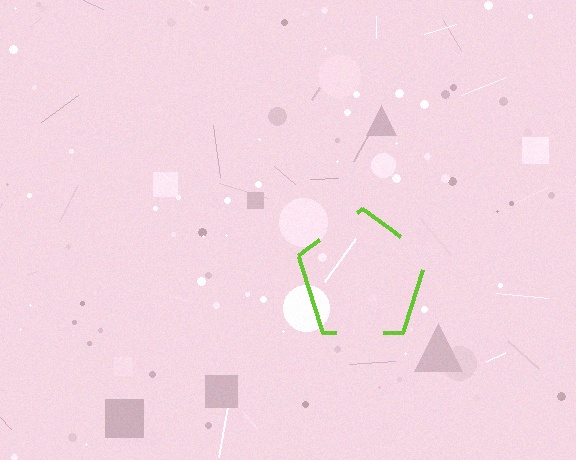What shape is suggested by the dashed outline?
The dashed outline suggests a pentagon.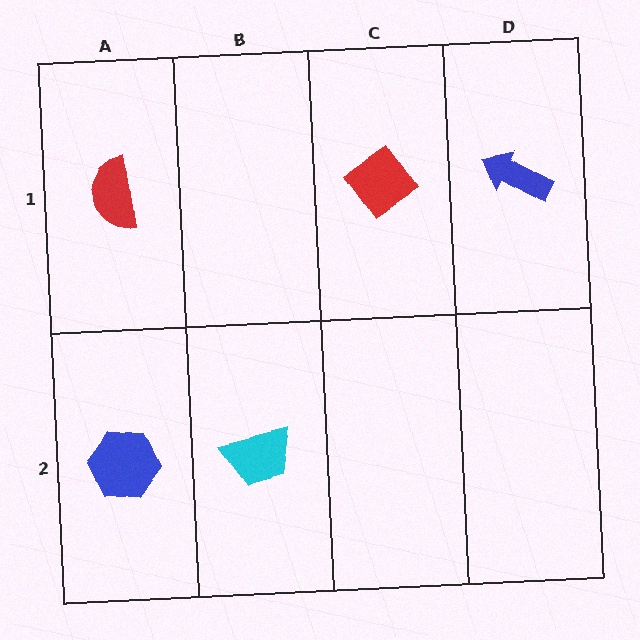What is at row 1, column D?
A blue arrow.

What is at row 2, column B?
A cyan trapezoid.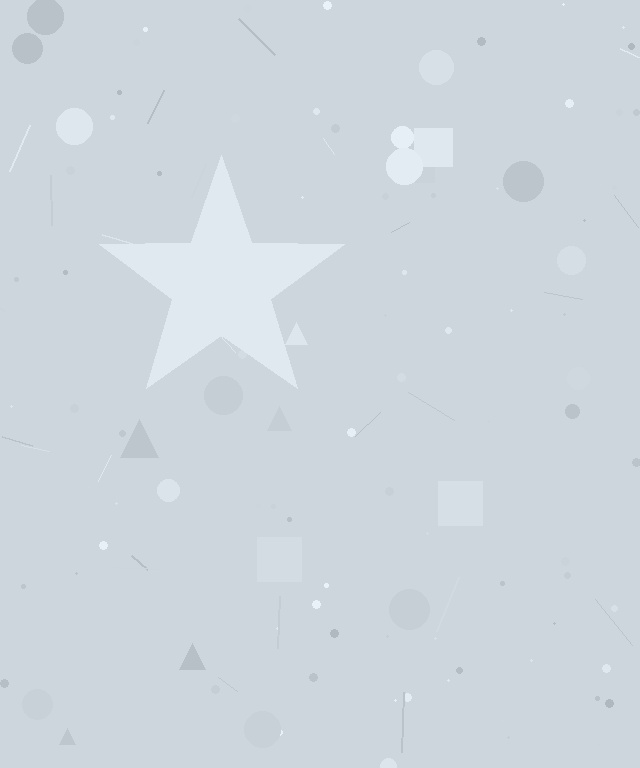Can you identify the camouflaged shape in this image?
The camouflaged shape is a star.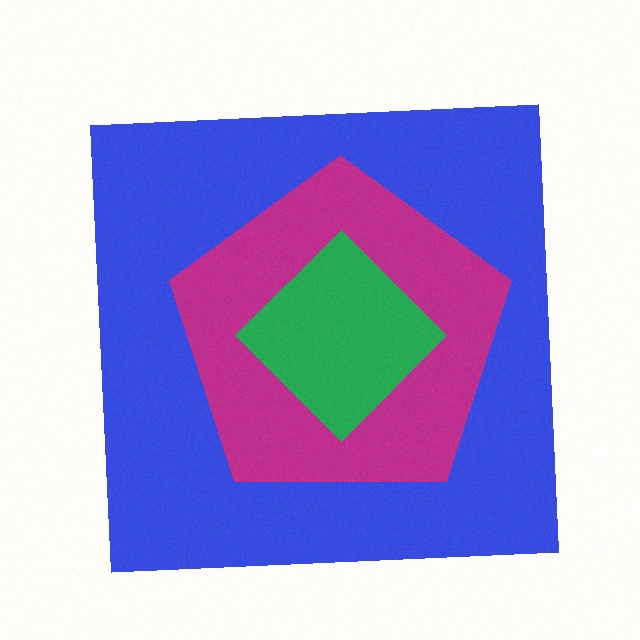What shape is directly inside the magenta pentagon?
The green diamond.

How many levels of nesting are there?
3.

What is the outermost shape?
The blue square.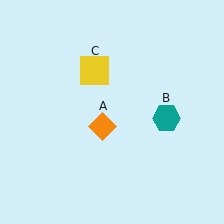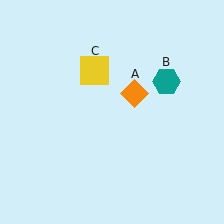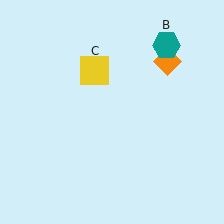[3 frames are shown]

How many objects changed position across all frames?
2 objects changed position: orange diamond (object A), teal hexagon (object B).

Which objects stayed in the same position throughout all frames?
Yellow square (object C) remained stationary.